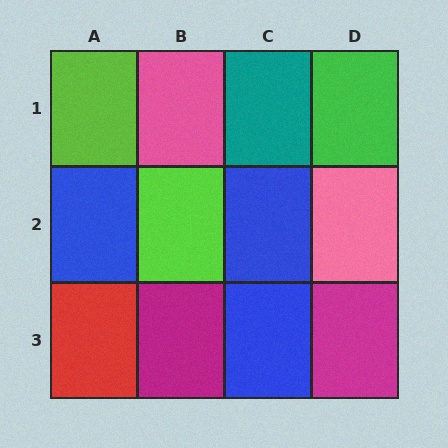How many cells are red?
1 cell is red.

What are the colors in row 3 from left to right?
Red, magenta, blue, magenta.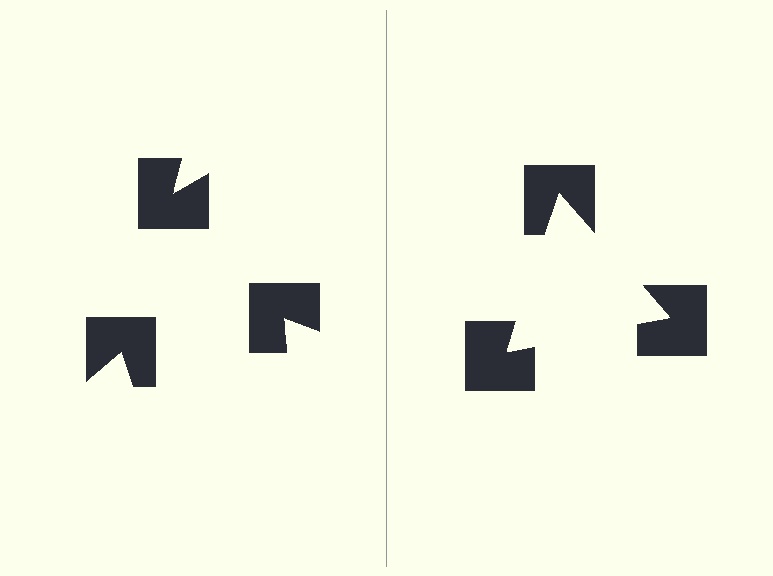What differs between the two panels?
The notched squares are positioned identically on both sides; only the wedge orientations differ. On the right they align to a triangle; on the left they are misaligned.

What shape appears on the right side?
An illusory triangle.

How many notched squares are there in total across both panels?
6 — 3 on each side.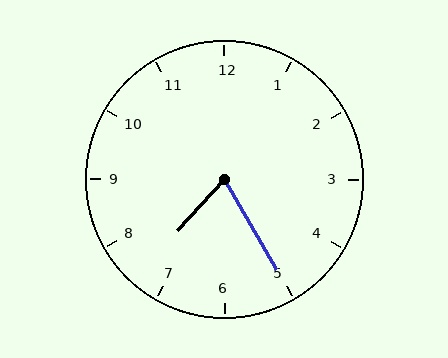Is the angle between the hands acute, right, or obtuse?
It is acute.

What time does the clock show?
7:25.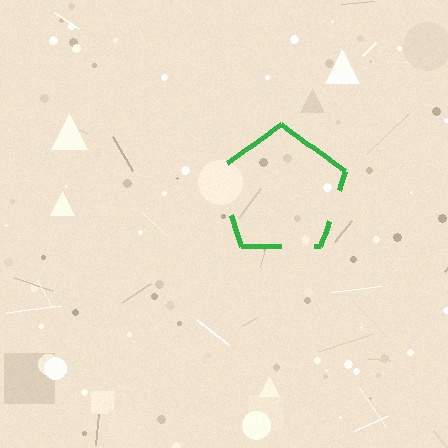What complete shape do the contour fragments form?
The contour fragments form a pentagon.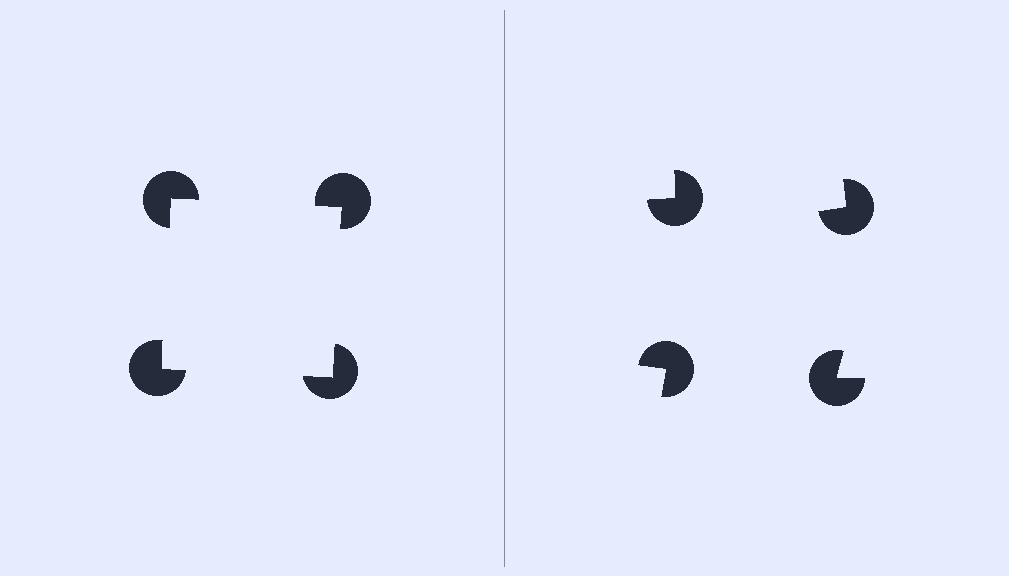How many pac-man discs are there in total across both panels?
8 — 4 on each side.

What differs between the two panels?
The pac-man discs are positioned identically on both sides; only the wedge orientations differ. On the left they align to a square; on the right they are misaligned.